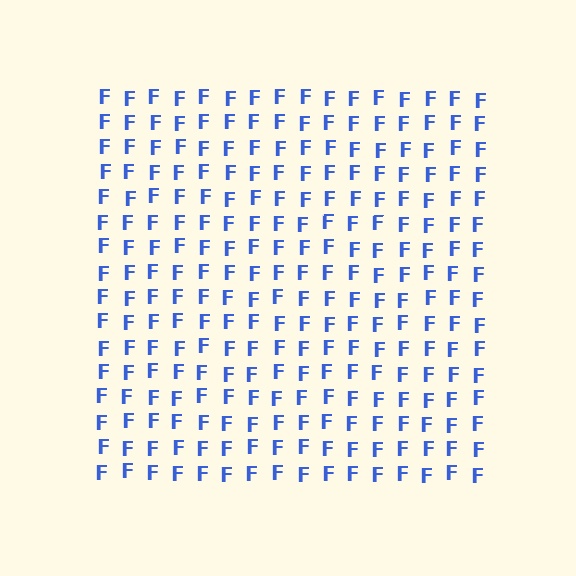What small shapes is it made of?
It is made of small letter F's.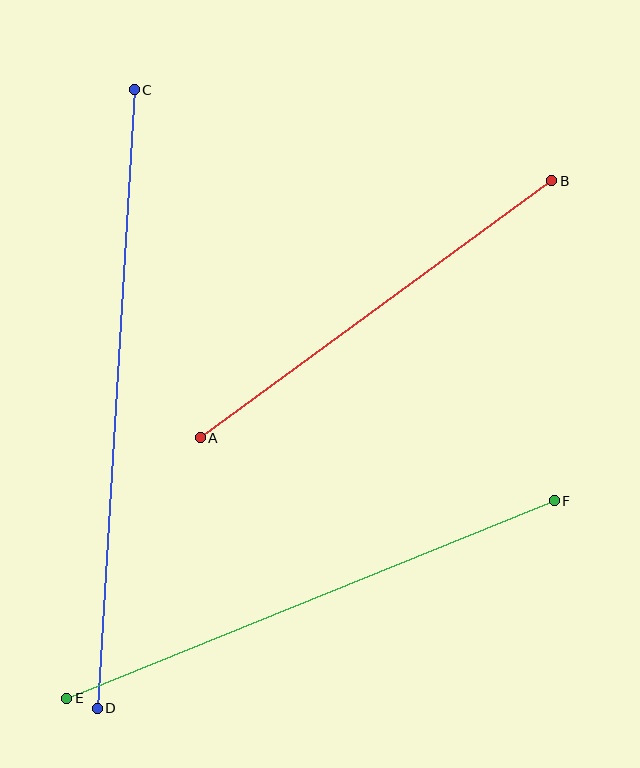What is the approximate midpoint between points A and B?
The midpoint is at approximately (376, 309) pixels.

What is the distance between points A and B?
The distance is approximately 435 pixels.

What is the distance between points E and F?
The distance is approximately 526 pixels.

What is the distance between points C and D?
The distance is approximately 620 pixels.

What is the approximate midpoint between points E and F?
The midpoint is at approximately (311, 600) pixels.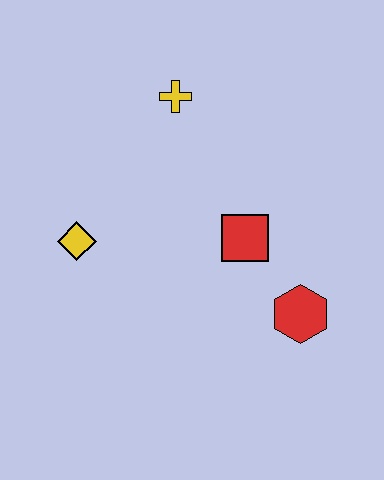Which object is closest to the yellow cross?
The red square is closest to the yellow cross.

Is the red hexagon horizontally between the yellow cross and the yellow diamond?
No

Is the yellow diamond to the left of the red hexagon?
Yes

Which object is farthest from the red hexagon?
The yellow cross is farthest from the red hexagon.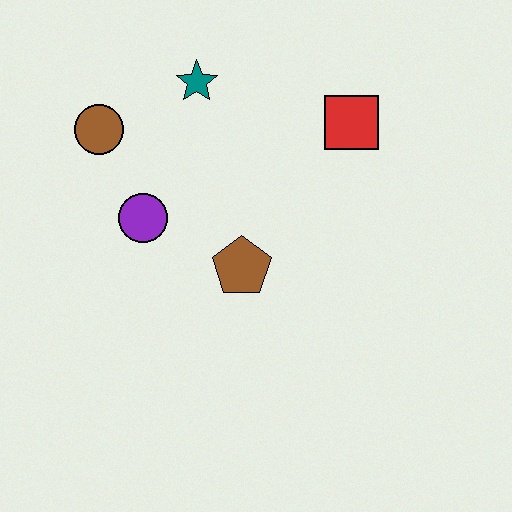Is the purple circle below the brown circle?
Yes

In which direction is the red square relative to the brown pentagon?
The red square is above the brown pentagon.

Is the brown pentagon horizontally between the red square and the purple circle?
Yes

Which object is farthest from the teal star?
The brown pentagon is farthest from the teal star.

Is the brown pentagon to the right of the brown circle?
Yes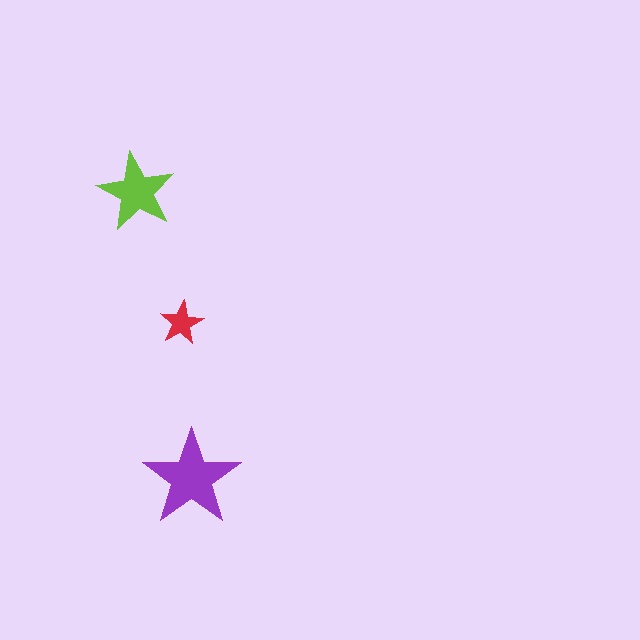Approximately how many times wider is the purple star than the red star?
About 2 times wider.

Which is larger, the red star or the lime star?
The lime one.